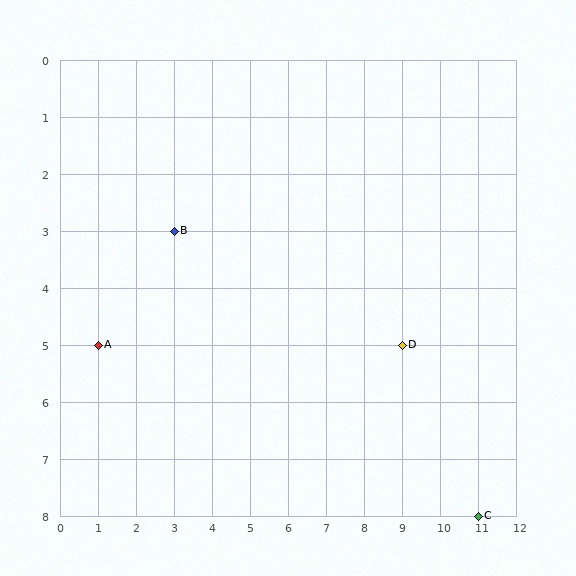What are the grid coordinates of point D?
Point D is at grid coordinates (9, 5).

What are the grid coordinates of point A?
Point A is at grid coordinates (1, 5).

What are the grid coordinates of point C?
Point C is at grid coordinates (11, 8).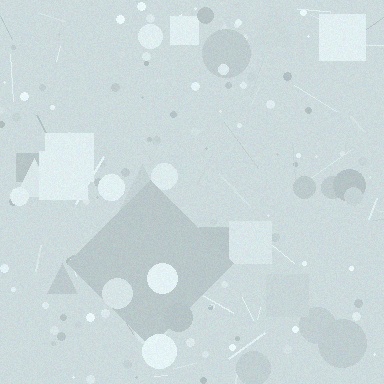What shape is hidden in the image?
A diamond is hidden in the image.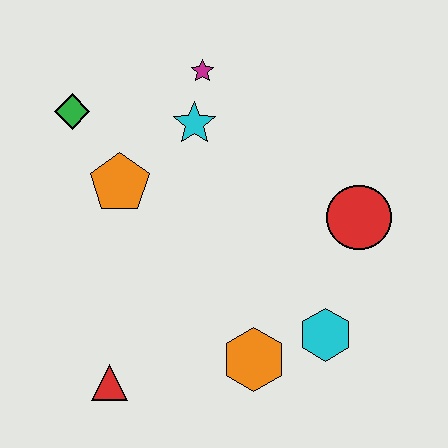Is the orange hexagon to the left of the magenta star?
No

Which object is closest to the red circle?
The cyan hexagon is closest to the red circle.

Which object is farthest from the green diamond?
The cyan hexagon is farthest from the green diamond.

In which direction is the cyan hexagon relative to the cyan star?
The cyan hexagon is below the cyan star.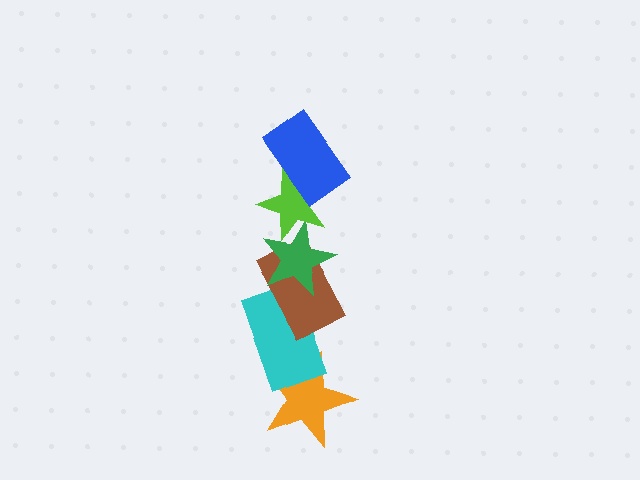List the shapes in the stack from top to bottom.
From top to bottom: the blue rectangle, the lime star, the green star, the brown rectangle, the cyan rectangle, the orange star.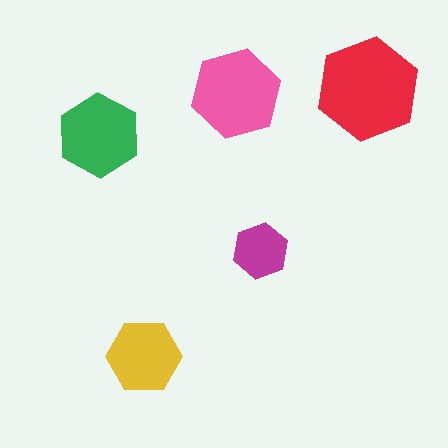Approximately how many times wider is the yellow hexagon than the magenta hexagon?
About 1.5 times wider.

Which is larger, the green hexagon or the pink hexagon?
The pink one.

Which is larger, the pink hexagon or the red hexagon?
The red one.